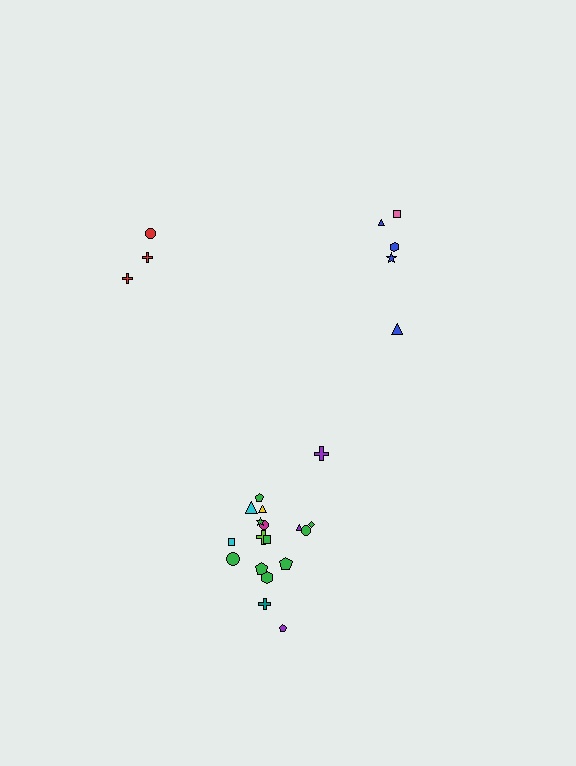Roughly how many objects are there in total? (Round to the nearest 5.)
Roughly 25 objects in total.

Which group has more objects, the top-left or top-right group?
The top-right group.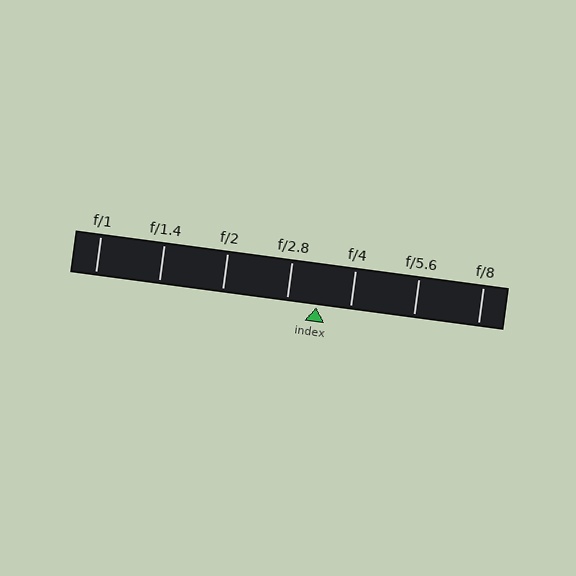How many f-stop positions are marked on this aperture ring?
There are 7 f-stop positions marked.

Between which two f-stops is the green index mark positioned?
The index mark is between f/2.8 and f/4.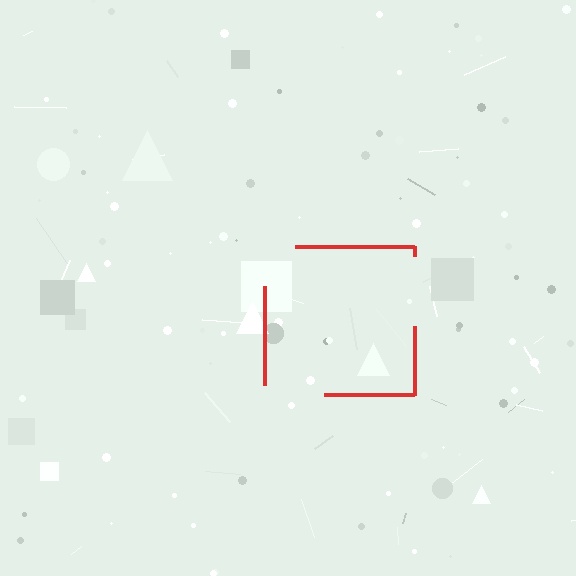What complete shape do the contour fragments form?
The contour fragments form a square.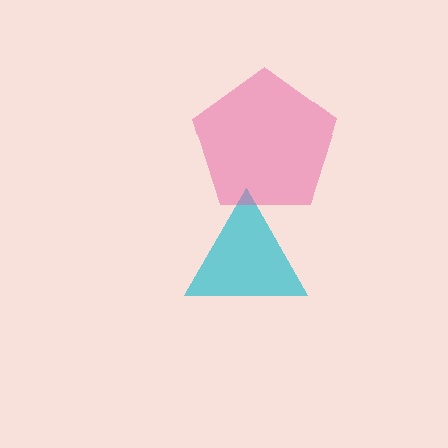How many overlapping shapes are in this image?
There are 2 overlapping shapes in the image.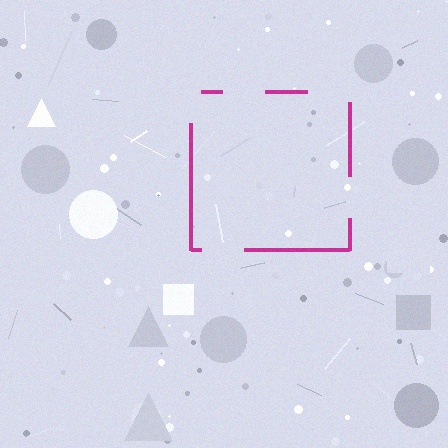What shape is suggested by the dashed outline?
The dashed outline suggests a square.